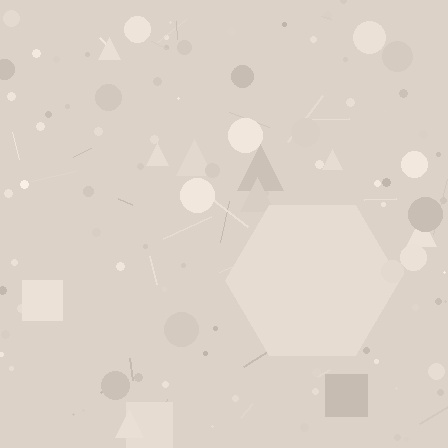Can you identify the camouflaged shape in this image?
The camouflaged shape is a hexagon.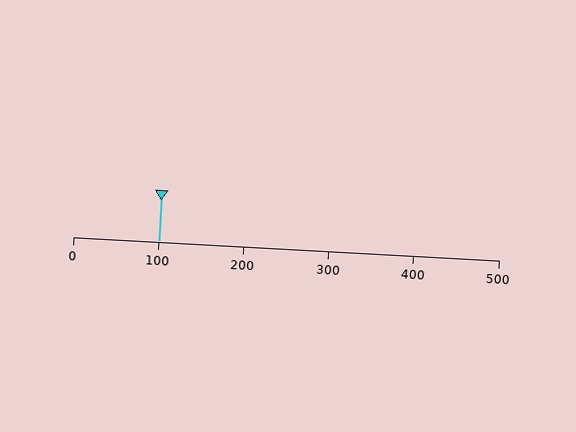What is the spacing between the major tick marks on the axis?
The major ticks are spaced 100 apart.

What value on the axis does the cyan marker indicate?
The marker indicates approximately 100.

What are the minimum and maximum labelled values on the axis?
The axis runs from 0 to 500.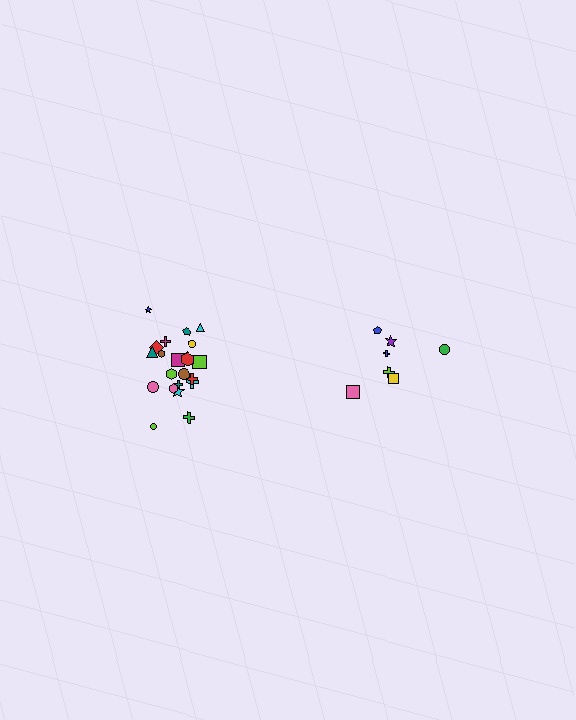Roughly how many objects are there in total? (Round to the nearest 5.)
Roughly 30 objects in total.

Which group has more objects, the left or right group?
The left group.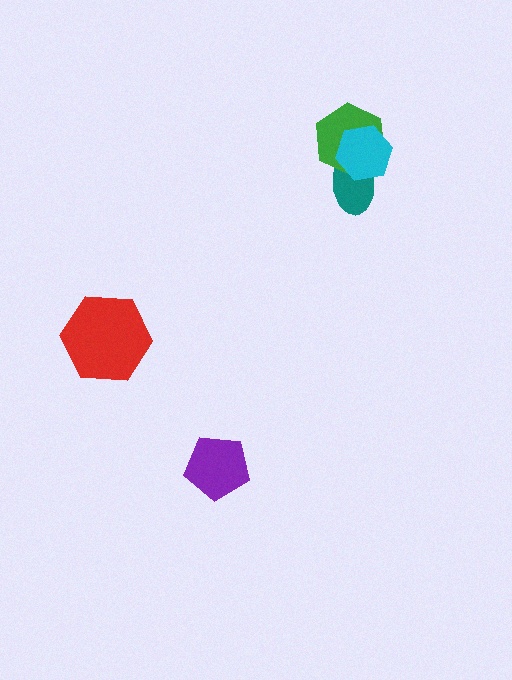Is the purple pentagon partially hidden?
No, no other shape covers it.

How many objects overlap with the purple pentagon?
0 objects overlap with the purple pentagon.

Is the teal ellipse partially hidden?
Yes, it is partially covered by another shape.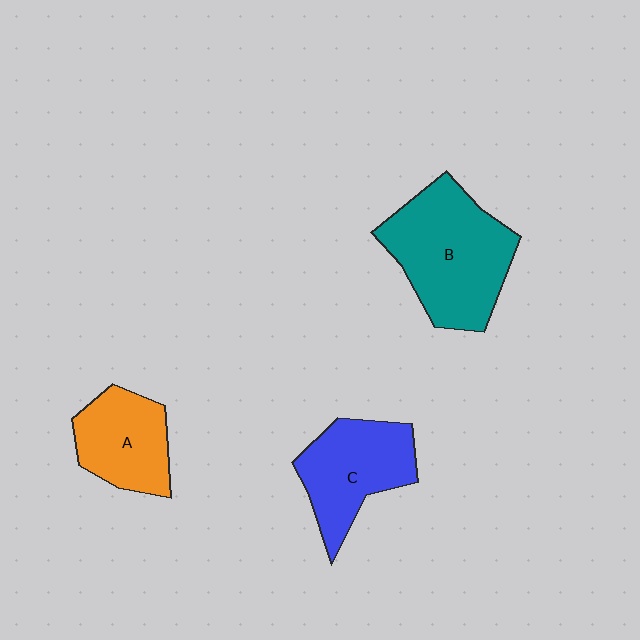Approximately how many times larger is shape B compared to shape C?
Approximately 1.4 times.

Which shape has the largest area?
Shape B (teal).